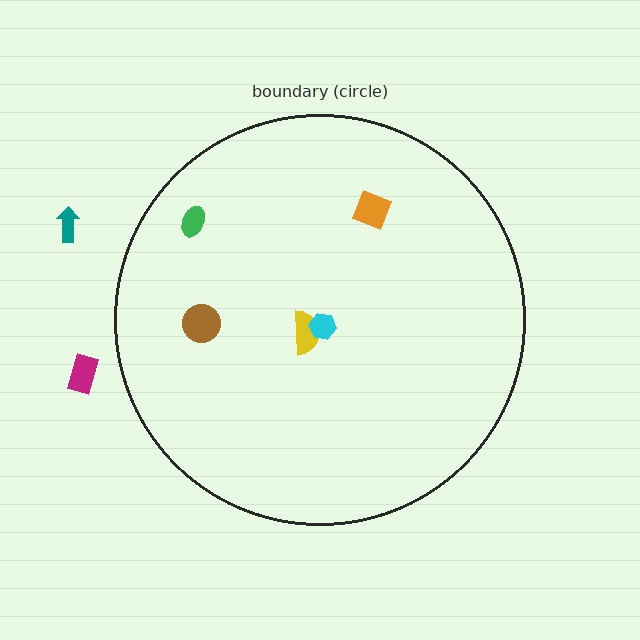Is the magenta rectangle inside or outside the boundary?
Outside.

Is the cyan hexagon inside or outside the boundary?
Inside.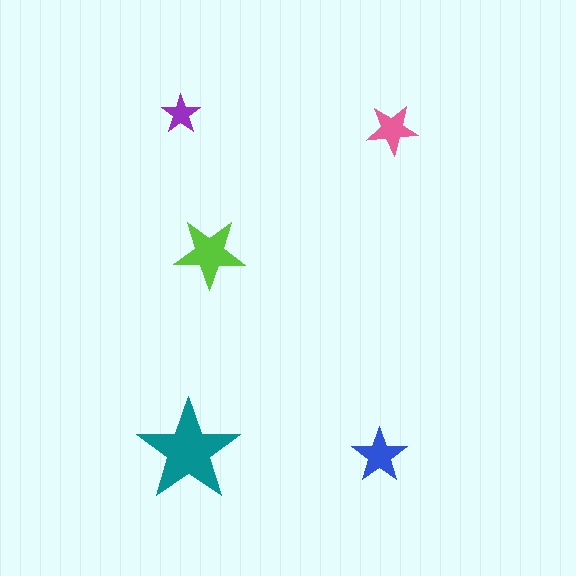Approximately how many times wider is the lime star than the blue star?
About 1.5 times wider.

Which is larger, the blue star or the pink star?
The blue one.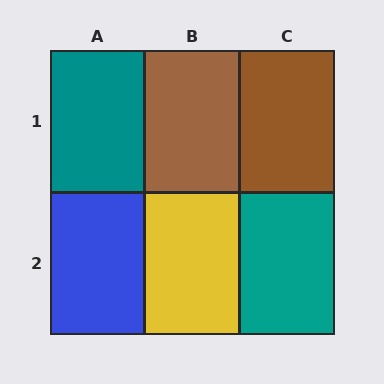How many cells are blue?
1 cell is blue.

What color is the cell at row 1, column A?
Teal.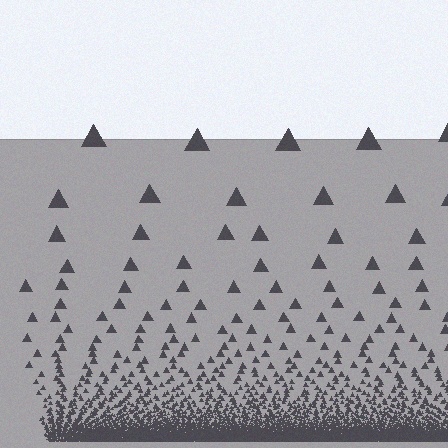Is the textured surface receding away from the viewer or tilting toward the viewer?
The surface appears to tilt toward the viewer. Texture elements get larger and sparser toward the top.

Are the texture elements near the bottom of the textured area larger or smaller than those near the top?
Smaller. The gradient is inverted — elements near the bottom are smaller and denser.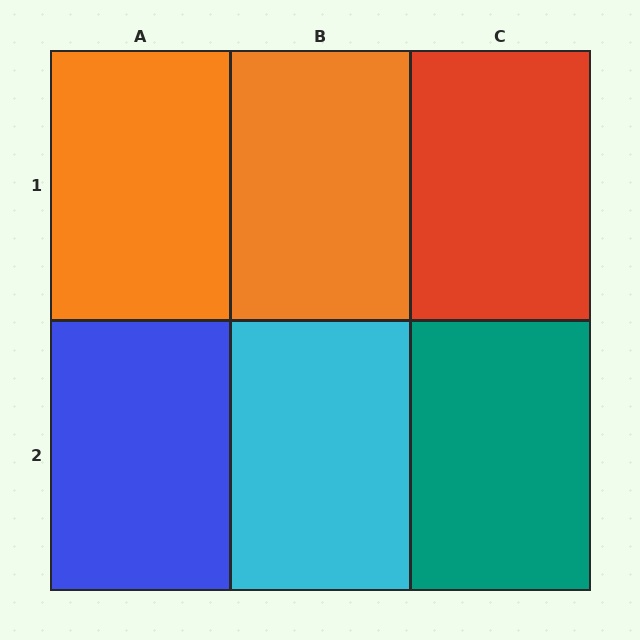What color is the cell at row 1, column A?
Orange.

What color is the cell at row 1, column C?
Red.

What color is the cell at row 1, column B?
Orange.